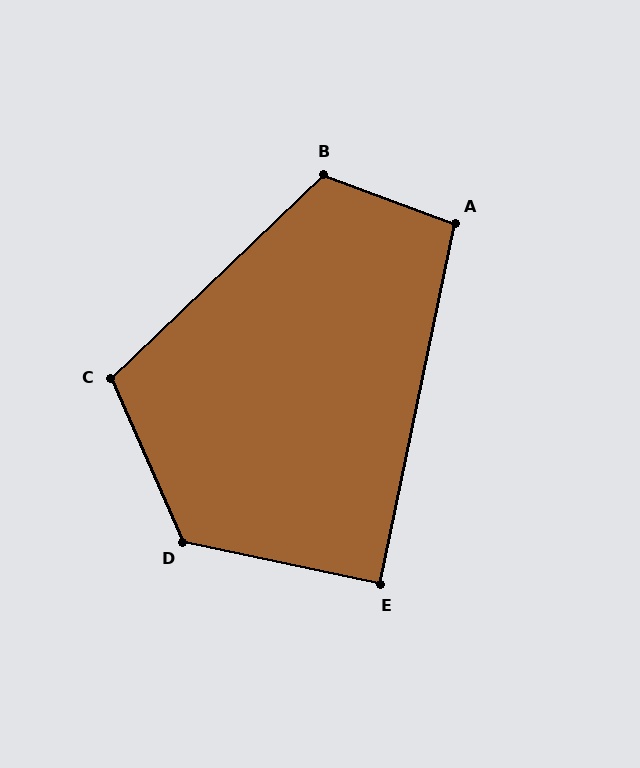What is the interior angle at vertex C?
Approximately 110 degrees (obtuse).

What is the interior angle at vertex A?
Approximately 99 degrees (obtuse).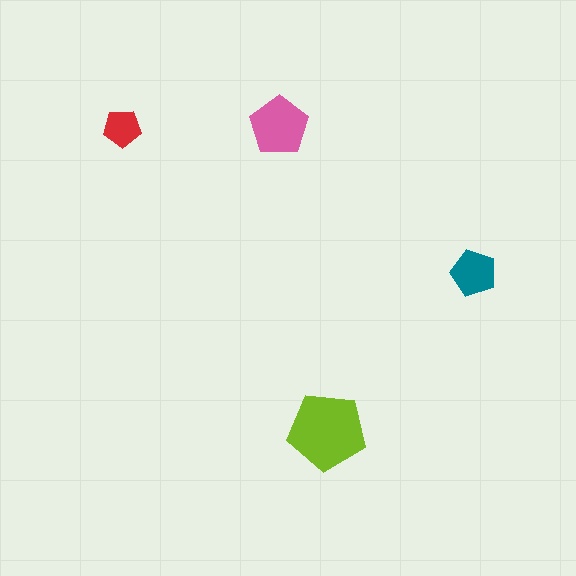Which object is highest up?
The pink pentagon is topmost.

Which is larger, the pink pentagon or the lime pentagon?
The lime one.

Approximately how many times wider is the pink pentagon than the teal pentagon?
About 1.5 times wider.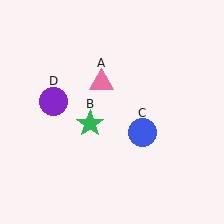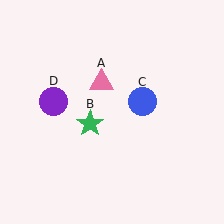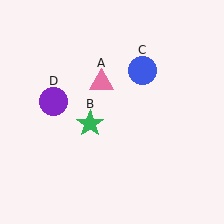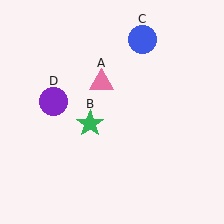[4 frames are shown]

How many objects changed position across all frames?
1 object changed position: blue circle (object C).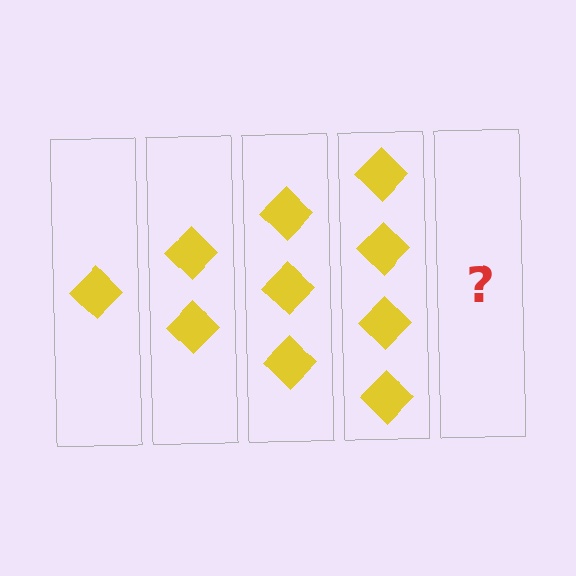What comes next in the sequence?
The next element should be 5 diamonds.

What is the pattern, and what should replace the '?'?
The pattern is that each step adds one more diamond. The '?' should be 5 diamonds.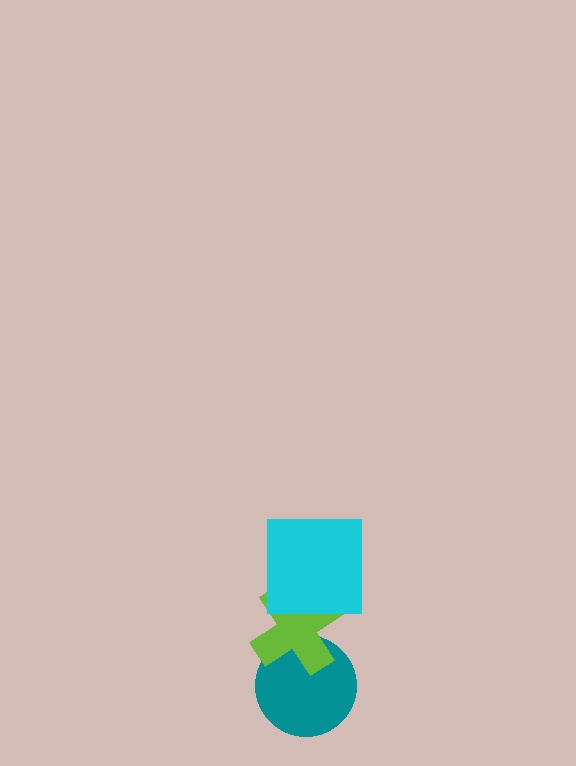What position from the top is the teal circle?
The teal circle is 3rd from the top.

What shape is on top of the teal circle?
The lime cross is on top of the teal circle.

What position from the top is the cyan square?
The cyan square is 1st from the top.